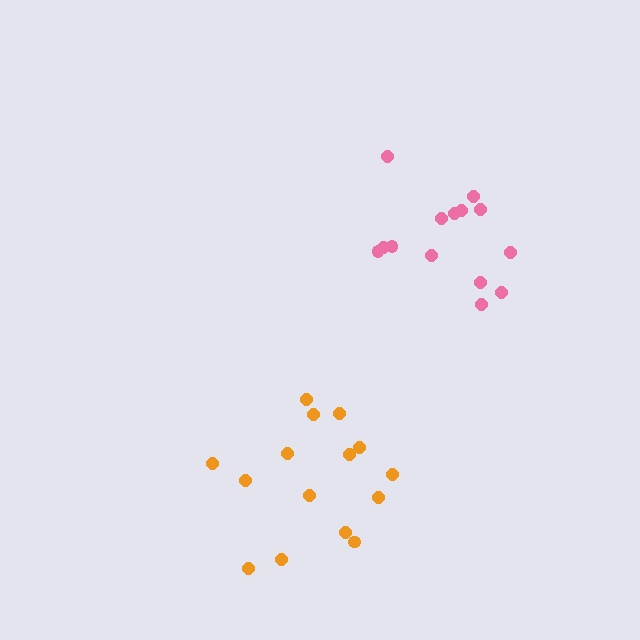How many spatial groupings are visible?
There are 2 spatial groupings.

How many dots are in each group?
Group 1: 15 dots, Group 2: 14 dots (29 total).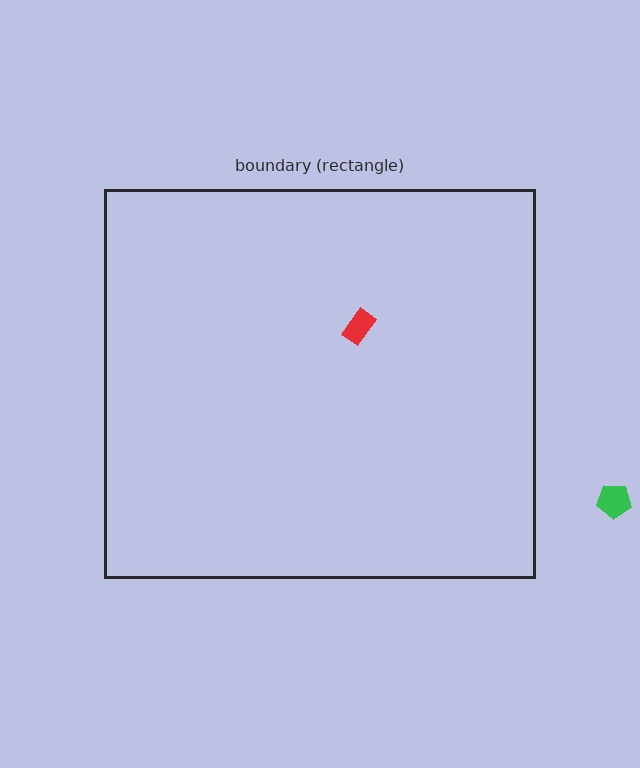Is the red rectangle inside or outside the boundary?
Inside.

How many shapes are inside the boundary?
1 inside, 1 outside.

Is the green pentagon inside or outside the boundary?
Outside.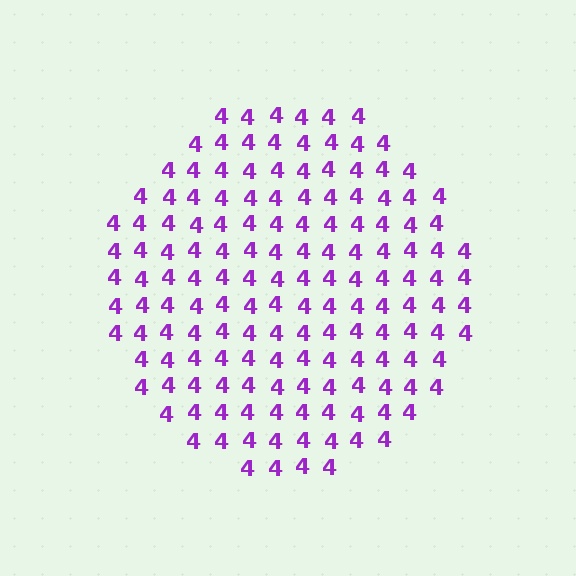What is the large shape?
The large shape is a circle.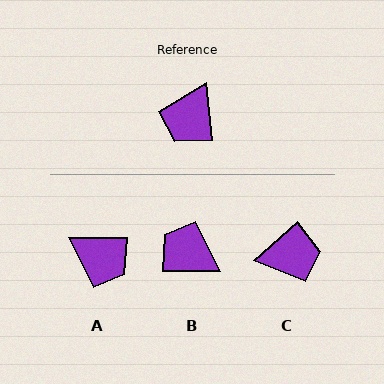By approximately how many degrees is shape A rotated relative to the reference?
Approximately 84 degrees counter-clockwise.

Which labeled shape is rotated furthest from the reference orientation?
C, about 126 degrees away.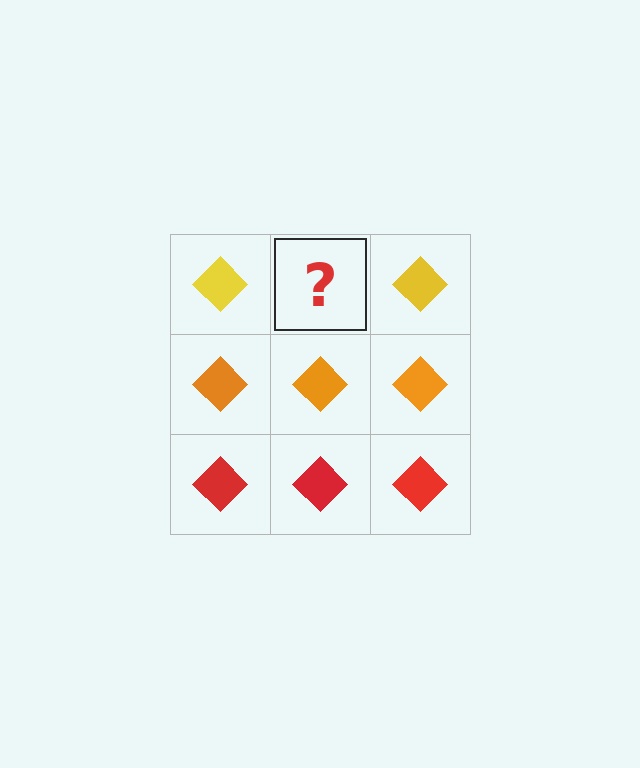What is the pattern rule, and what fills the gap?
The rule is that each row has a consistent color. The gap should be filled with a yellow diamond.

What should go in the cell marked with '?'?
The missing cell should contain a yellow diamond.